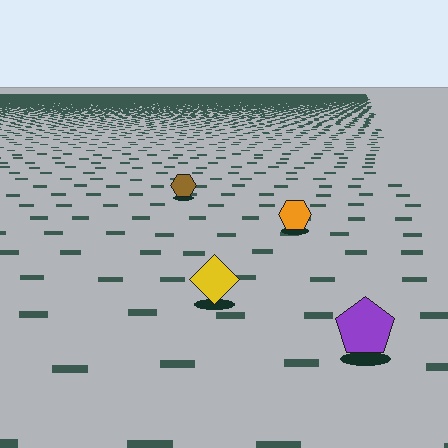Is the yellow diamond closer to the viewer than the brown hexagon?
Yes. The yellow diamond is closer — you can tell from the texture gradient: the ground texture is coarser near it.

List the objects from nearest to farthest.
From nearest to farthest: the purple pentagon, the yellow diamond, the orange hexagon, the brown hexagon.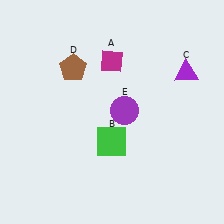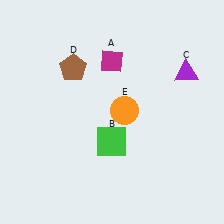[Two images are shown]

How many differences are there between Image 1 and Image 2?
There is 1 difference between the two images.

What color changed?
The circle (E) changed from purple in Image 1 to orange in Image 2.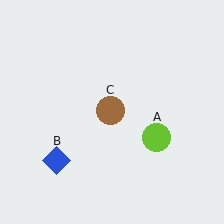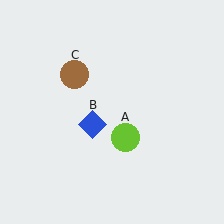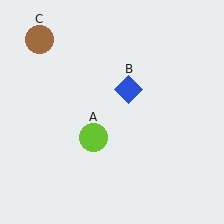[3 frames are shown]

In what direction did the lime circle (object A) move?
The lime circle (object A) moved left.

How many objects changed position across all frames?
3 objects changed position: lime circle (object A), blue diamond (object B), brown circle (object C).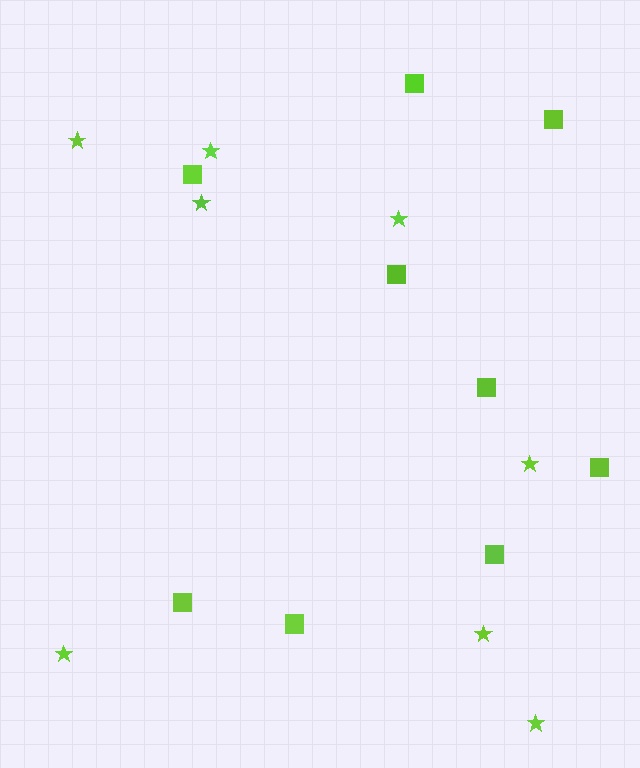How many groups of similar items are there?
There are 2 groups: one group of squares (9) and one group of stars (8).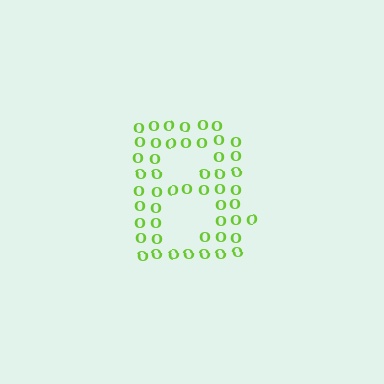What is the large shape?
The large shape is the letter B.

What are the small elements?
The small elements are letter O's.